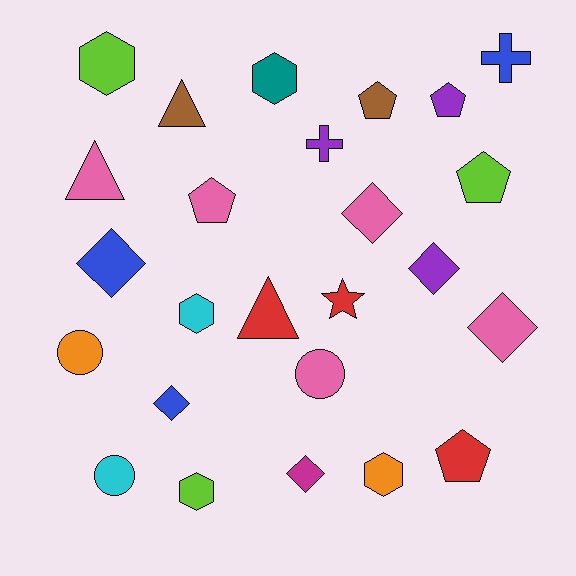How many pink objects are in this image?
There are 5 pink objects.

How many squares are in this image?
There are no squares.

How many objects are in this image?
There are 25 objects.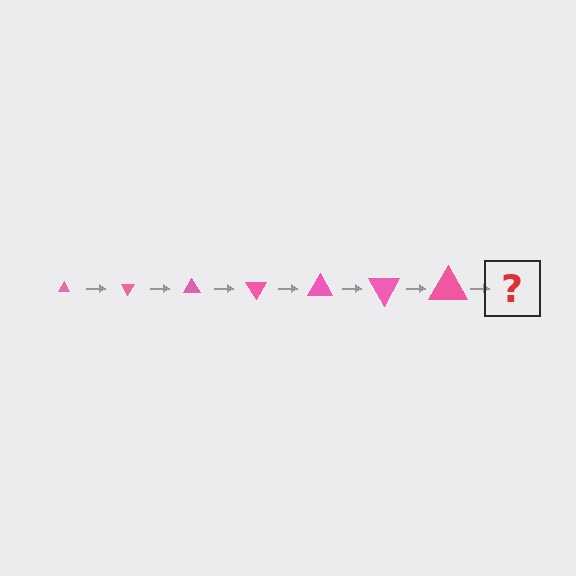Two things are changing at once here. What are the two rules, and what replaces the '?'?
The two rules are that the triangle grows larger each step and it rotates 60 degrees each step. The '?' should be a triangle, larger than the previous one and rotated 420 degrees from the start.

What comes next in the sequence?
The next element should be a triangle, larger than the previous one and rotated 420 degrees from the start.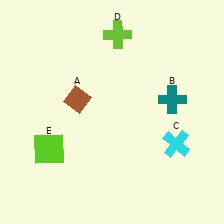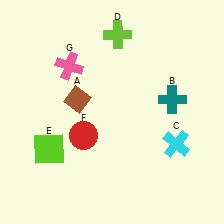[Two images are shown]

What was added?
A red circle (F), a pink cross (G) were added in Image 2.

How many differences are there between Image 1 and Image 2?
There are 2 differences between the two images.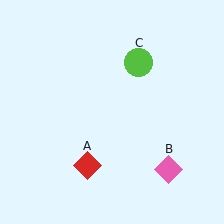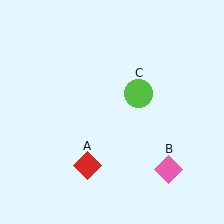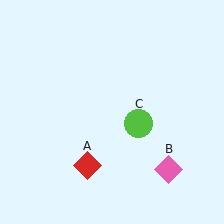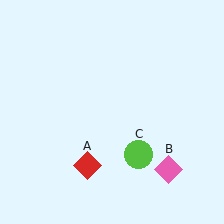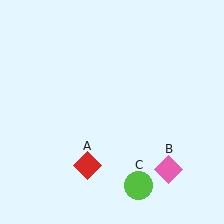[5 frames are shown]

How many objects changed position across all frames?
1 object changed position: lime circle (object C).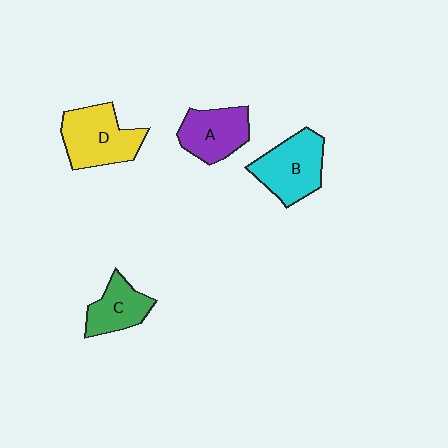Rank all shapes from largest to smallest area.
From largest to smallest: D (yellow), B (cyan), A (purple), C (green).